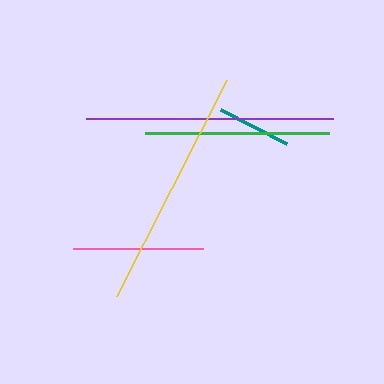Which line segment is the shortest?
The teal line is the shortest at approximately 73 pixels.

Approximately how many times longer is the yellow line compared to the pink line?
The yellow line is approximately 1.9 times the length of the pink line.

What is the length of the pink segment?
The pink segment is approximately 130 pixels long.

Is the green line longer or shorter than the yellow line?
The yellow line is longer than the green line.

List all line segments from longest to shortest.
From longest to shortest: purple, yellow, green, pink, teal.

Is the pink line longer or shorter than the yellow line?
The yellow line is longer than the pink line.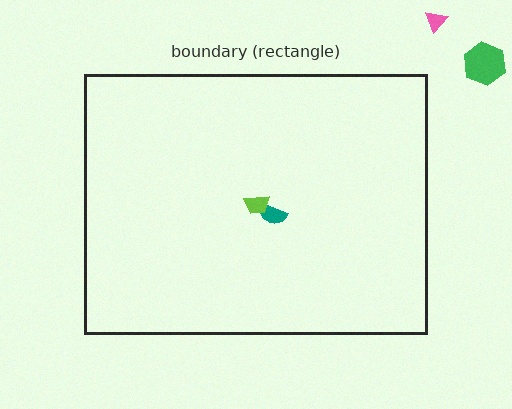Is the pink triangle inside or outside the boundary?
Outside.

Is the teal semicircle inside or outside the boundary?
Inside.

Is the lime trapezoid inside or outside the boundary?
Inside.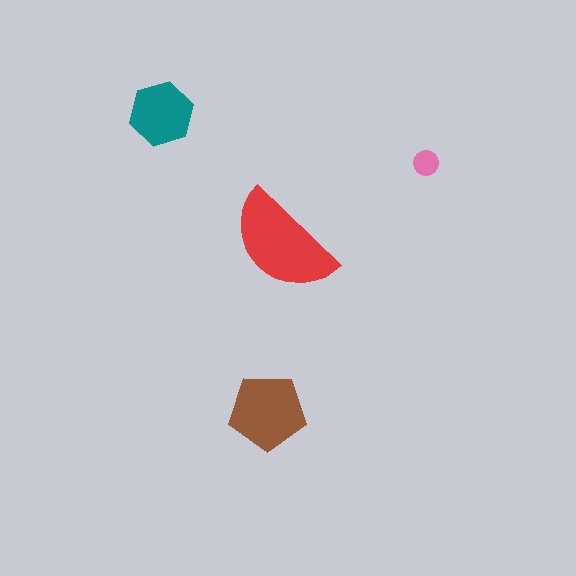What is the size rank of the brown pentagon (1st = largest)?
2nd.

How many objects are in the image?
There are 4 objects in the image.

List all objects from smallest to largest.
The pink circle, the teal hexagon, the brown pentagon, the red semicircle.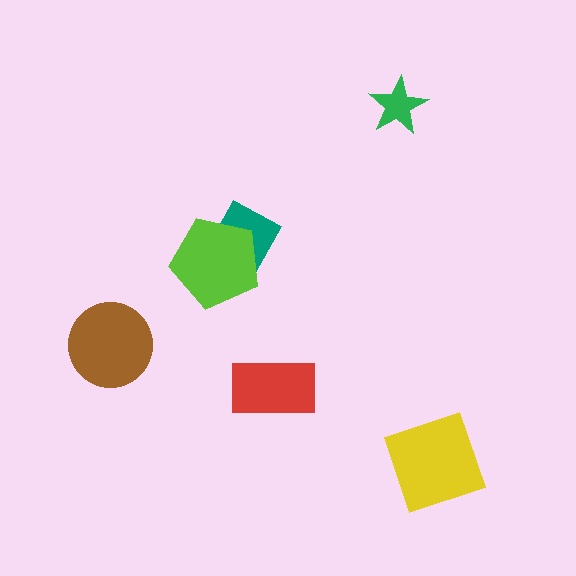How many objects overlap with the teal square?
1 object overlaps with the teal square.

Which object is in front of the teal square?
The lime pentagon is in front of the teal square.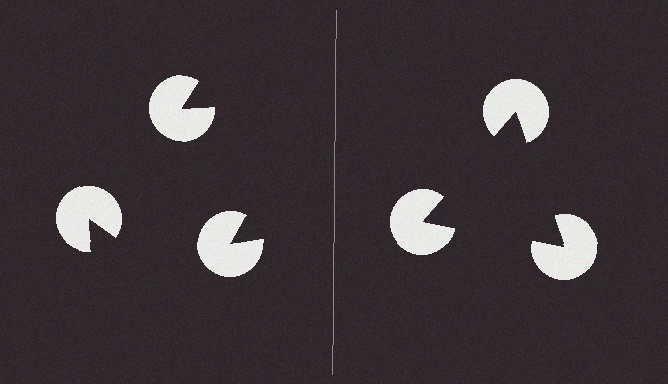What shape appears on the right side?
An illusory triangle.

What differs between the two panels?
The pac-man discs are positioned identically on both sides; only the wedge orientations differ. On the right they align to a triangle; on the left they are misaligned.